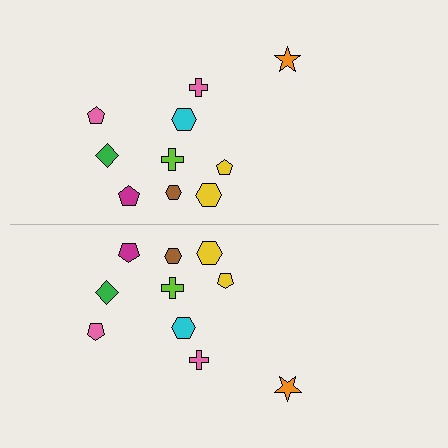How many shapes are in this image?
There are 20 shapes in this image.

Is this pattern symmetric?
Yes, this pattern has bilateral (reflection) symmetry.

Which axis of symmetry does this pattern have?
The pattern has a horizontal axis of symmetry running through the center of the image.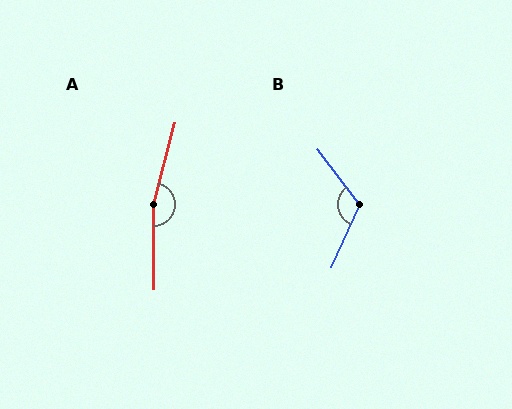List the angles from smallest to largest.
B (118°), A (166°).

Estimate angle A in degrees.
Approximately 166 degrees.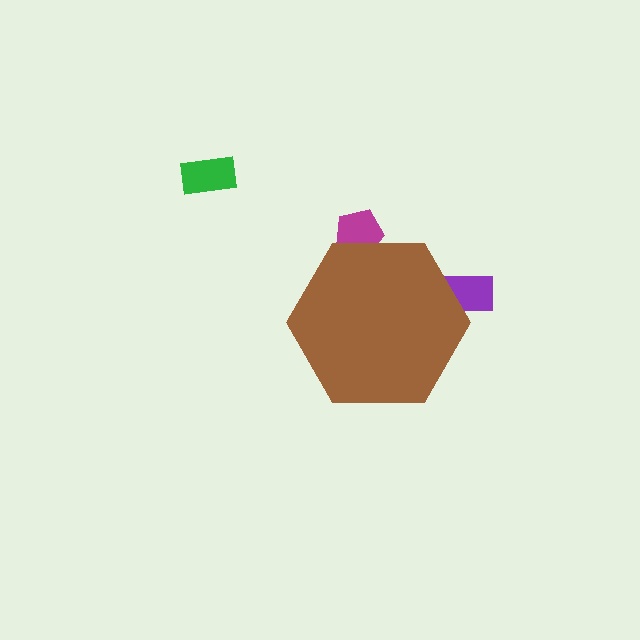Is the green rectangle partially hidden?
No, the green rectangle is fully visible.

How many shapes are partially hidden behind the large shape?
2 shapes are partially hidden.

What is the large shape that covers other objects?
A brown hexagon.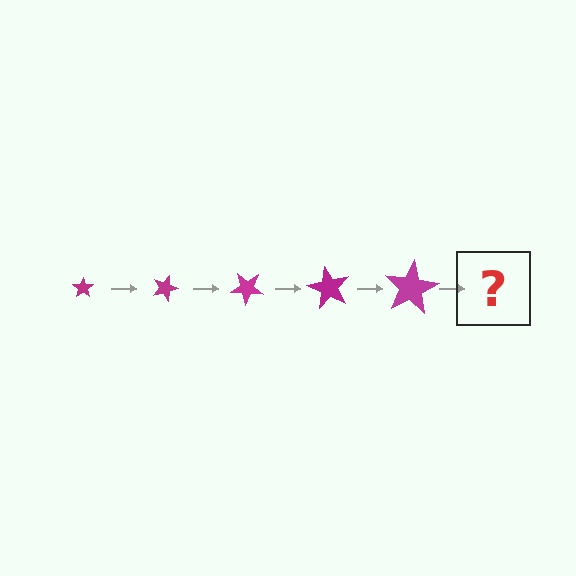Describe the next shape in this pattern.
It should be a star, larger than the previous one and rotated 100 degrees from the start.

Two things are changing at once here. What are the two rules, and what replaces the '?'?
The two rules are that the star grows larger each step and it rotates 20 degrees each step. The '?' should be a star, larger than the previous one and rotated 100 degrees from the start.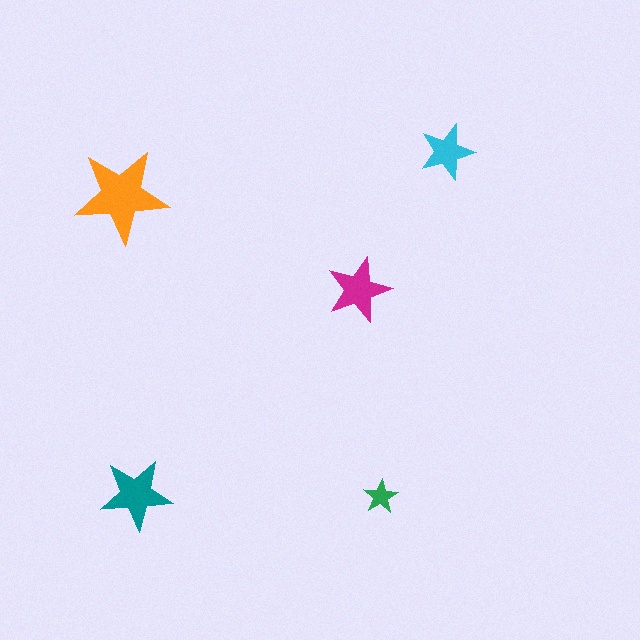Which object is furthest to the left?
The orange star is leftmost.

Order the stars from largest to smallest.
the orange one, the teal one, the magenta one, the cyan one, the green one.